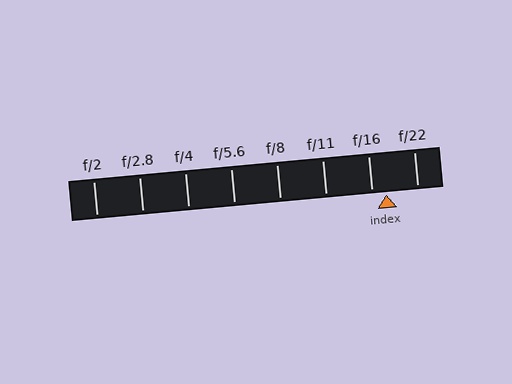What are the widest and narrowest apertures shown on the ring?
The widest aperture shown is f/2 and the narrowest is f/22.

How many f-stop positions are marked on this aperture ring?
There are 8 f-stop positions marked.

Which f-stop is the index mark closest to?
The index mark is closest to f/16.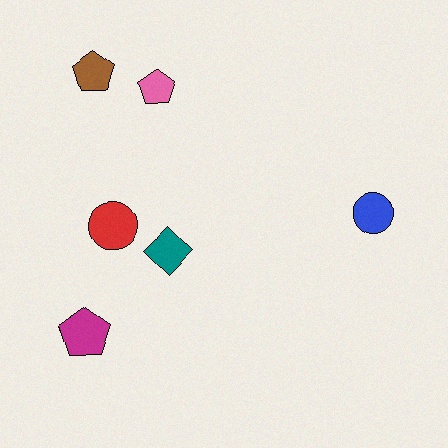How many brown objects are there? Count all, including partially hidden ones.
There is 1 brown object.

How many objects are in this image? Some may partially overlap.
There are 6 objects.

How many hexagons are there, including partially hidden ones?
There are no hexagons.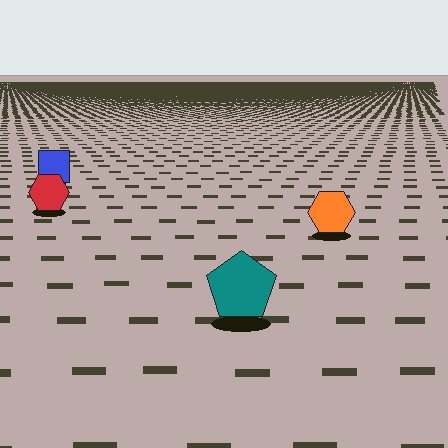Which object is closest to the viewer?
The teal pentagon is closest. The texture marks near it are larger and more spread out.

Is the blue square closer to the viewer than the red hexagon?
No. The red hexagon is closer — you can tell from the texture gradient: the ground texture is coarser near it.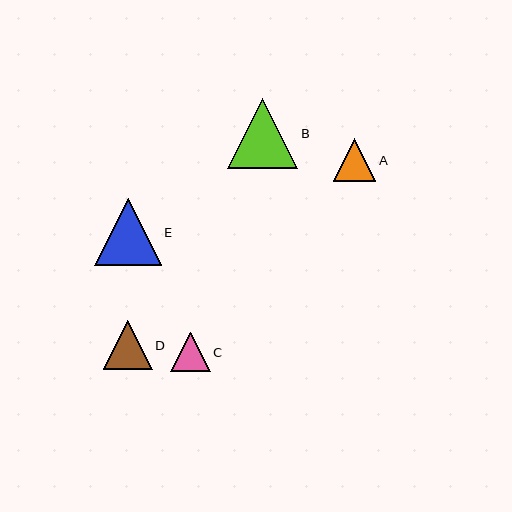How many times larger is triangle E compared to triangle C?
Triangle E is approximately 1.7 times the size of triangle C.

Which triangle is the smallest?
Triangle C is the smallest with a size of approximately 39 pixels.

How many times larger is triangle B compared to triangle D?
Triangle B is approximately 1.4 times the size of triangle D.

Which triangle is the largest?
Triangle B is the largest with a size of approximately 70 pixels.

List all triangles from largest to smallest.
From largest to smallest: B, E, D, A, C.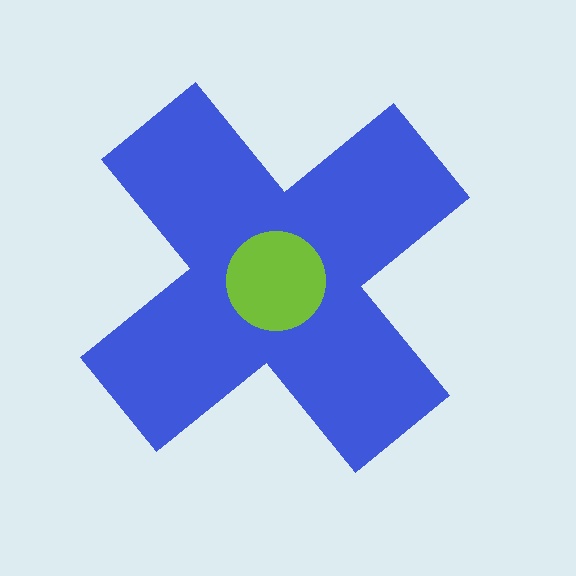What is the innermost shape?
The lime circle.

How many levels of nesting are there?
2.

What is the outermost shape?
The blue cross.